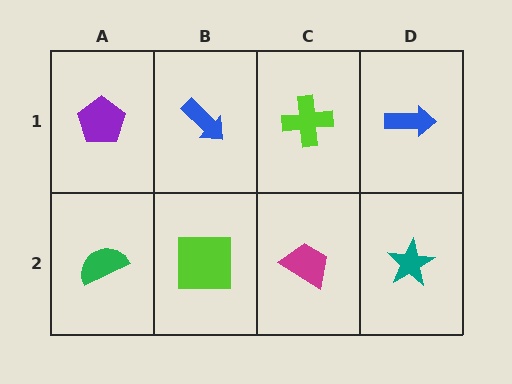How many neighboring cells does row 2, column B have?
3.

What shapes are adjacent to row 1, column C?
A magenta trapezoid (row 2, column C), a blue arrow (row 1, column B), a blue arrow (row 1, column D).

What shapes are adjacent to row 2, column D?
A blue arrow (row 1, column D), a magenta trapezoid (row 2, column C).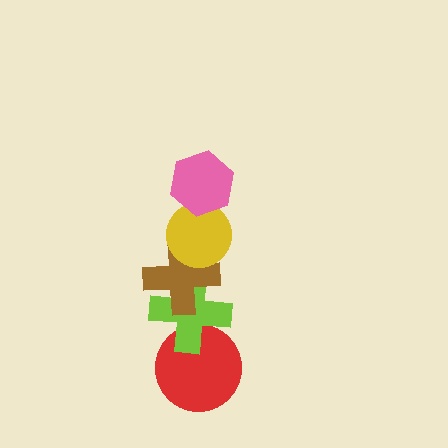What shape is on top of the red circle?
The lime cross is on top of the red circle.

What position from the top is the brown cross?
The brown cross is 3rd from the top.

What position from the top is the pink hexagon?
The pink hexagon is 1st from the top.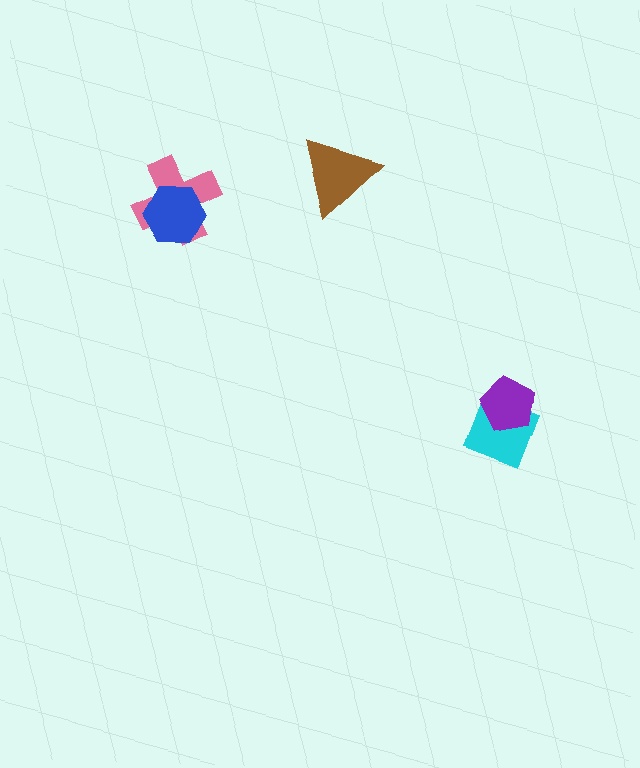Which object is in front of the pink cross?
The blue hexagon is in front of the pink cross.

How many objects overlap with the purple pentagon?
1 object overlaps with the purple pentagon.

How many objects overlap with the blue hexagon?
1 object overlaps with the blue hexagon.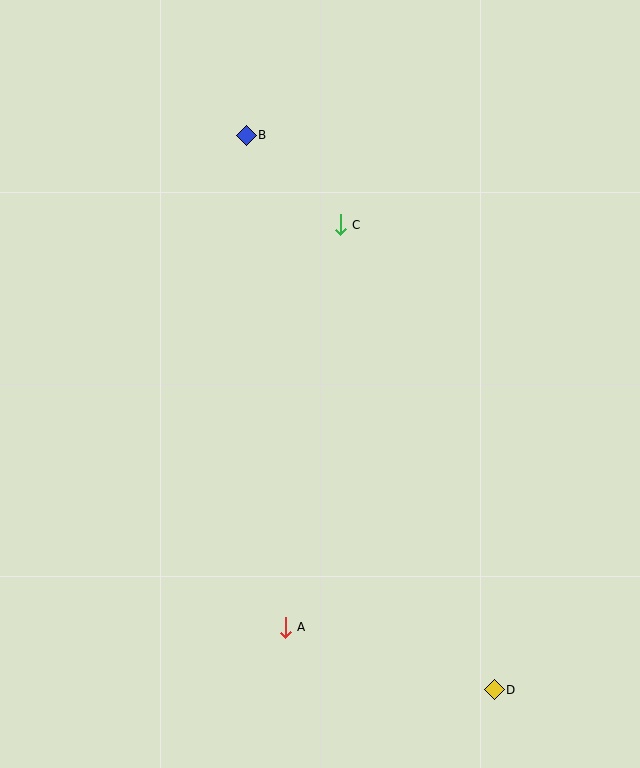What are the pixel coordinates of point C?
Point C is at (340, 225).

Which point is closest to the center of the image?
Point C at (340, 225) is closest to the center.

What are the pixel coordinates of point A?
Point A is at (285, 627).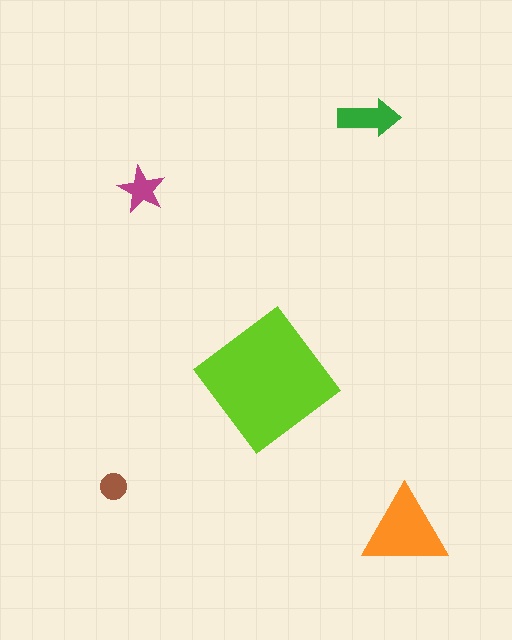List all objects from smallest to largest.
The brown circle, the magenta star, the green arrow, the orange triangle, the lime diamond.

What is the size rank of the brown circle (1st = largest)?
5th.